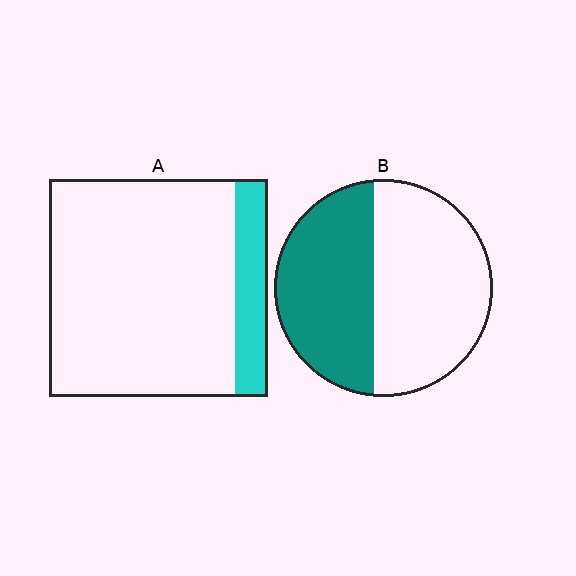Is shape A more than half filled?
No.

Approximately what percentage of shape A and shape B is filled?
A is approximately 15% and B is approximately 45%.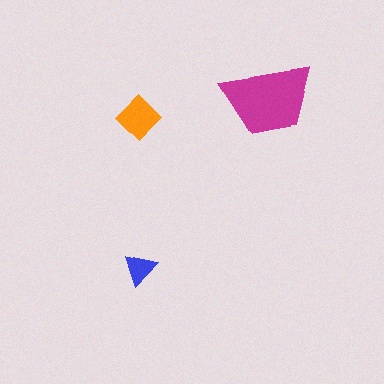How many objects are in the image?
There are 3 objects in the image.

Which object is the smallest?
The blue triangle.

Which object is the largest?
The magenta trapezoid.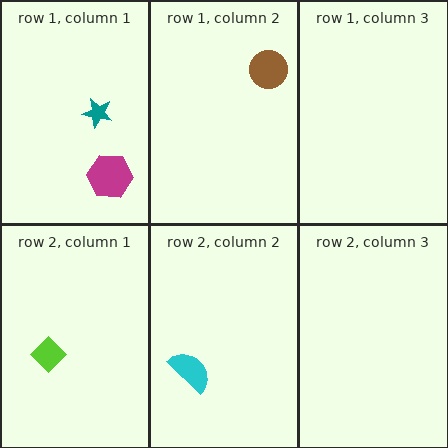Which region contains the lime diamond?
The row 2, column 1 region.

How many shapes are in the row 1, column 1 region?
2.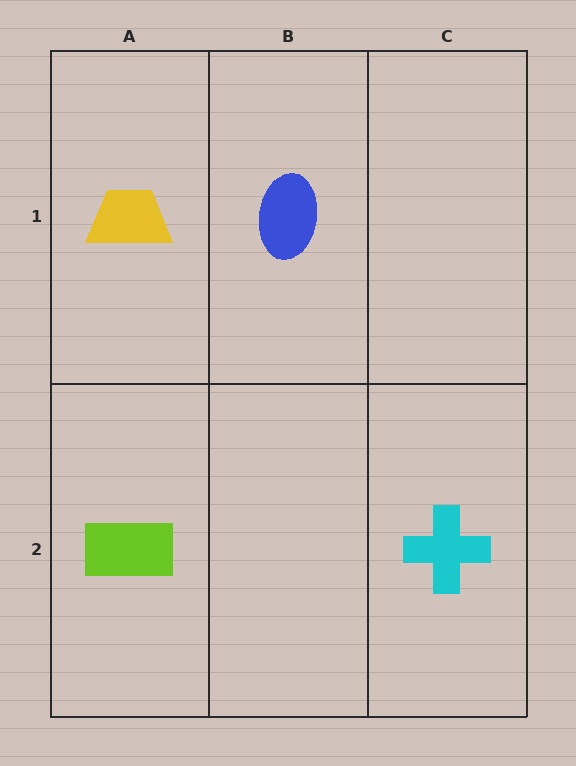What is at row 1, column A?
A yellow trapezoid.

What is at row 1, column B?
A blue ellipse.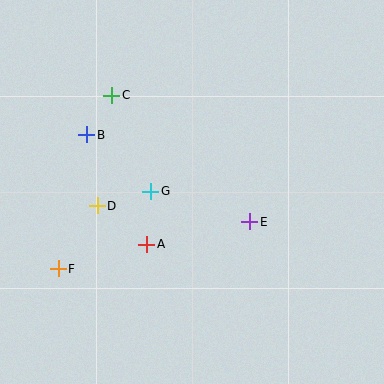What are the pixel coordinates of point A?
Point A is at (147, 244).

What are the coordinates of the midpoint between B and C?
The midpoint between B and C is at (99, 115).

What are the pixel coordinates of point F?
Point F is at (58, 269).